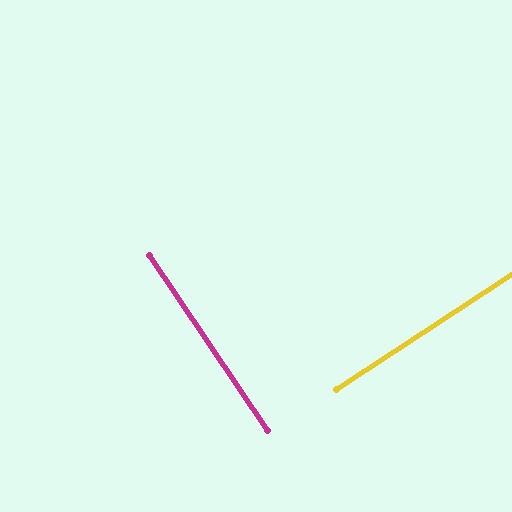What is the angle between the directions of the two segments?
Approximately 89 degrees.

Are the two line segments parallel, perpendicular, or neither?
Perpendicular — they meet at approximately 89°.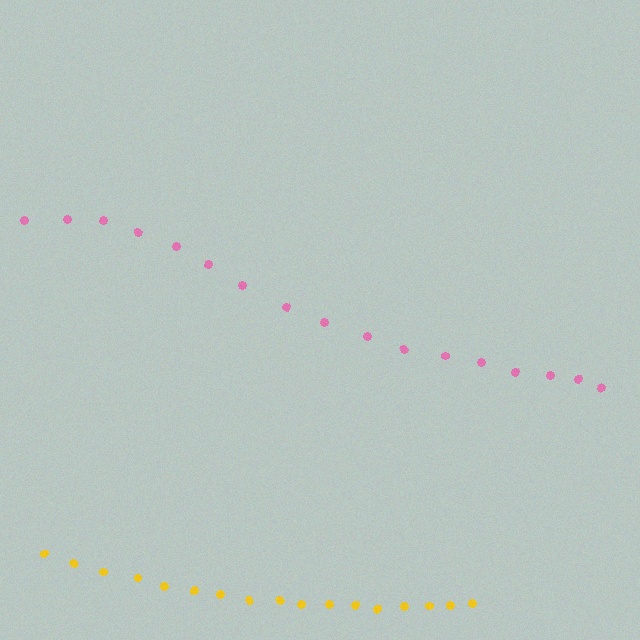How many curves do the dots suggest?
There are 2 distinct paths.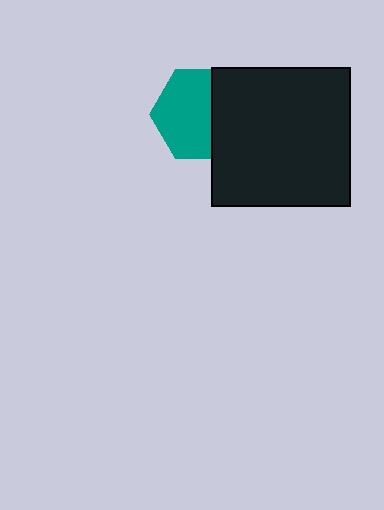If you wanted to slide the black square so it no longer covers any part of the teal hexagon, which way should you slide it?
Slide it right — that is the most direct way to separate the two shapes.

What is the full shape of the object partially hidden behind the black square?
The partially hidden object is a teal hexagon.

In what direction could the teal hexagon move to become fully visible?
The teal hexagon could move left. That would shift it out from behind the black square entirely.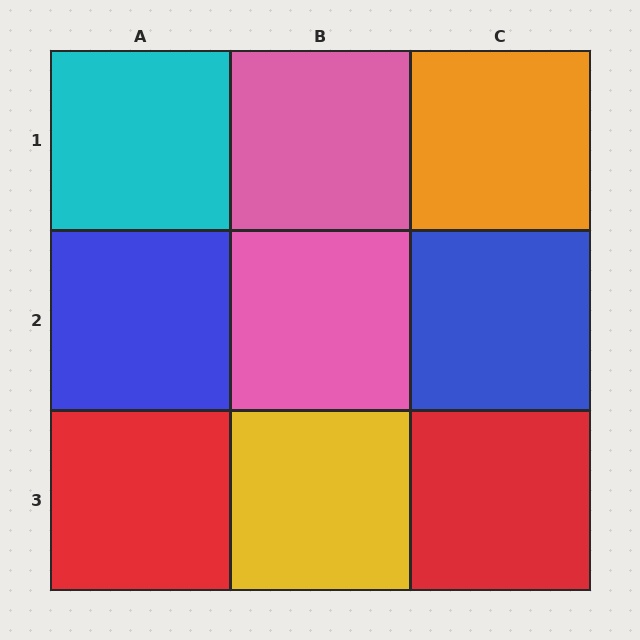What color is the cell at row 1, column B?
Pink.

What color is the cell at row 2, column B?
Pink.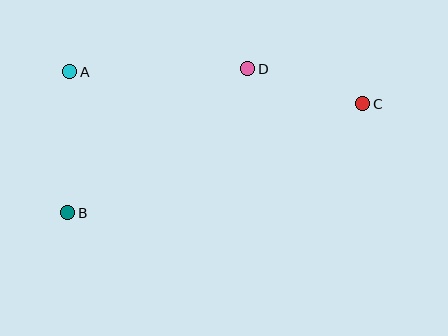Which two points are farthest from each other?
Points B and C are farthest from each other.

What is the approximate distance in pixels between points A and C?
The distance between A and C is approximately 295 pixels.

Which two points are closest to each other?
Points C and D are closest to each other.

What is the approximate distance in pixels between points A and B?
The distance between A and B is approximately 141 pixels.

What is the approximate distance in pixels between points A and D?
The distance between A and D is approximately 178 pixels.